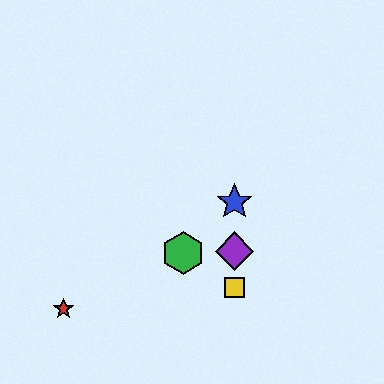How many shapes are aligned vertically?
3 shapes (the blue star, the yellow square, the purple diamond) are aligned vertically.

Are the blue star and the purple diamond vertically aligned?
Yes, both are at x≈235.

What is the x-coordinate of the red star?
The red star is at x≈63.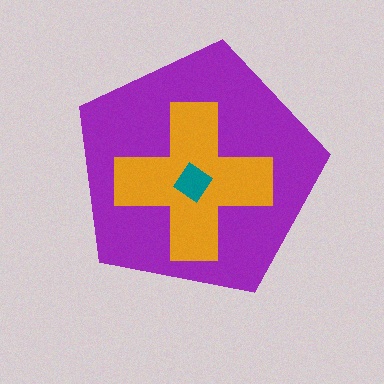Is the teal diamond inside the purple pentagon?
Yes.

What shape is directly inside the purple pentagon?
The orange cross.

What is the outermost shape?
The purple pentagon.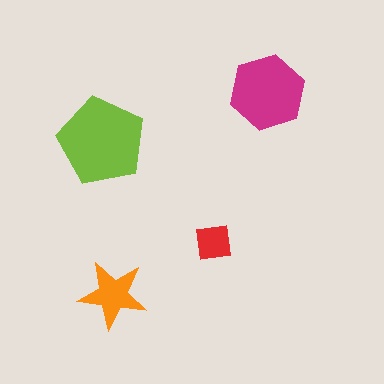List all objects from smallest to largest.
The red square, the orange star, the magenta hexagon, the lime pentagon.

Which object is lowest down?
The orange star is bottommost.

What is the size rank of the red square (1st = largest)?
4th.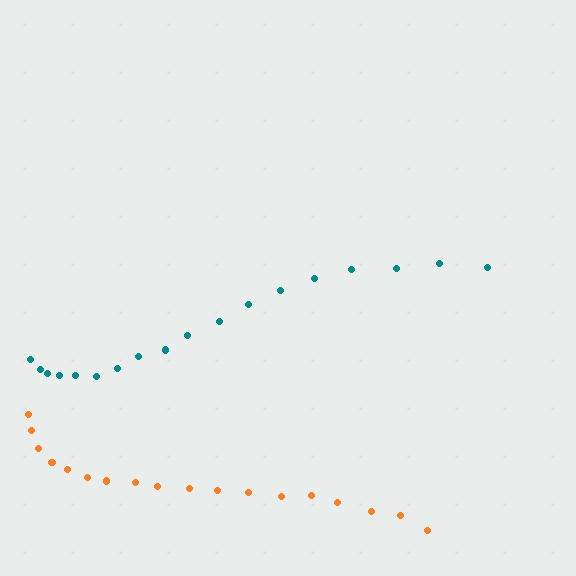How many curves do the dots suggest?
There are 2 distinct paths.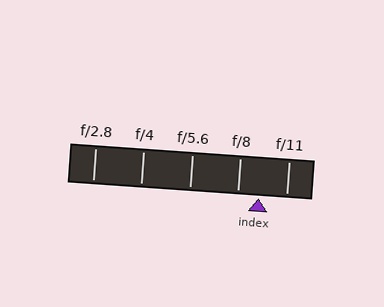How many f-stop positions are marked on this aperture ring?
There are 5 f-stop positions marked.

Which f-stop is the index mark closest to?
The index mark is closest to f/8.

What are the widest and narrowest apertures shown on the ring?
The widest aperture shown is f/2.8 and the narrowest is f/11.